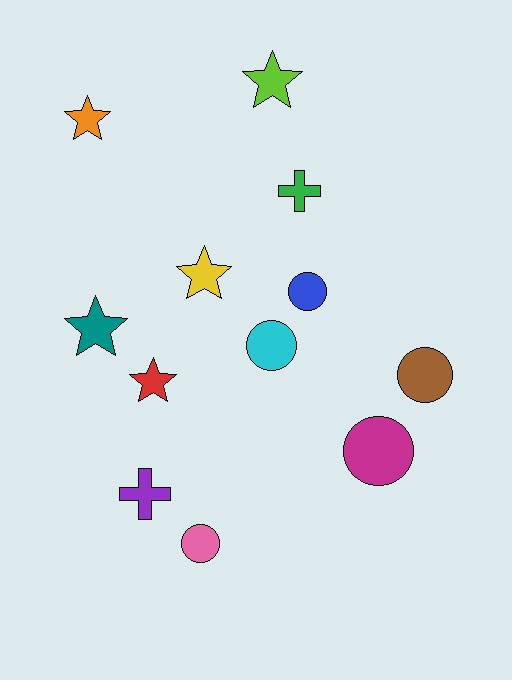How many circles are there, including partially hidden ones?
There are 5 circles.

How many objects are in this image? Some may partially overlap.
There are 12 objects.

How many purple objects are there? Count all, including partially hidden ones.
There is 1 purple object.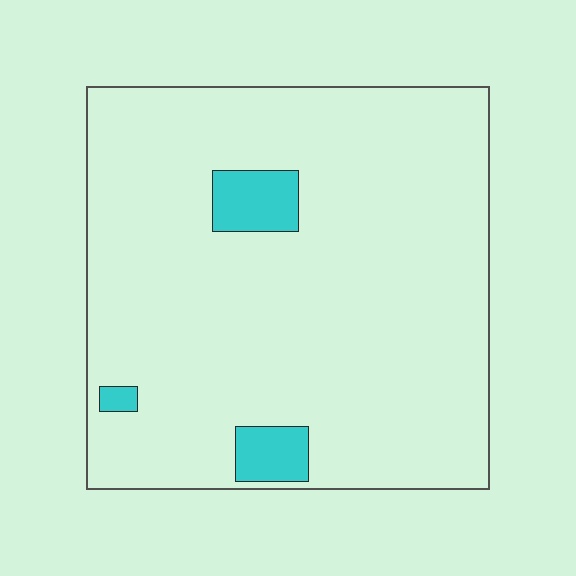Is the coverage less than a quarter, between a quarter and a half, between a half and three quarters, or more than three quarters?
Less than a quarter.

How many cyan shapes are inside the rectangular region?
3.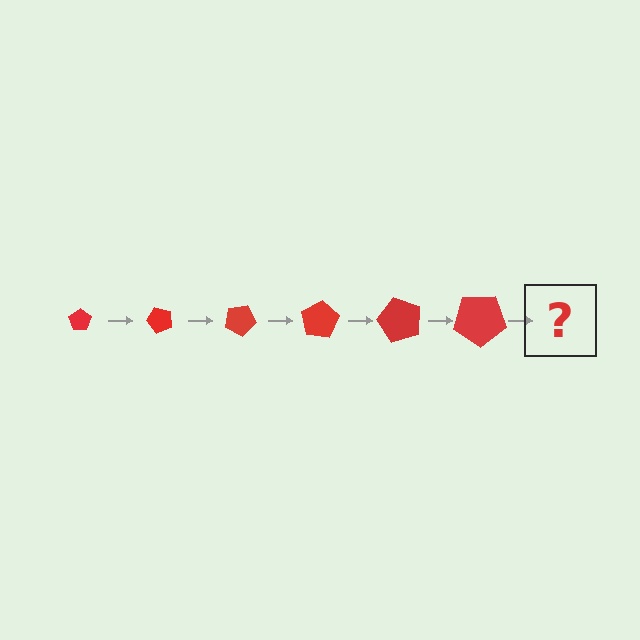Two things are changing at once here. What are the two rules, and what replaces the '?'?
The two rules are that the pentagon grows larger each step and it rotates 50 degrees each step. The '?' should be a pentagon, larger than the previous one and rotated 300 degrees from the start.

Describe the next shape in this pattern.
It should be a pentagon, larger than the previous one and rotated 300 degrees from the start.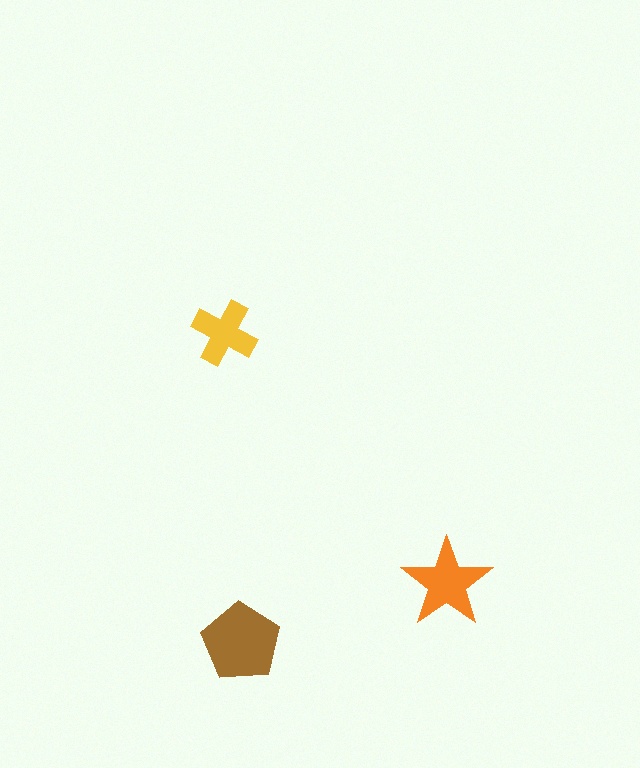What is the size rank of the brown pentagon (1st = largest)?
1st.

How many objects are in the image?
There are 3 objects in the image.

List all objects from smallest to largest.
The yellow cross, the orange star, the brown pentagon.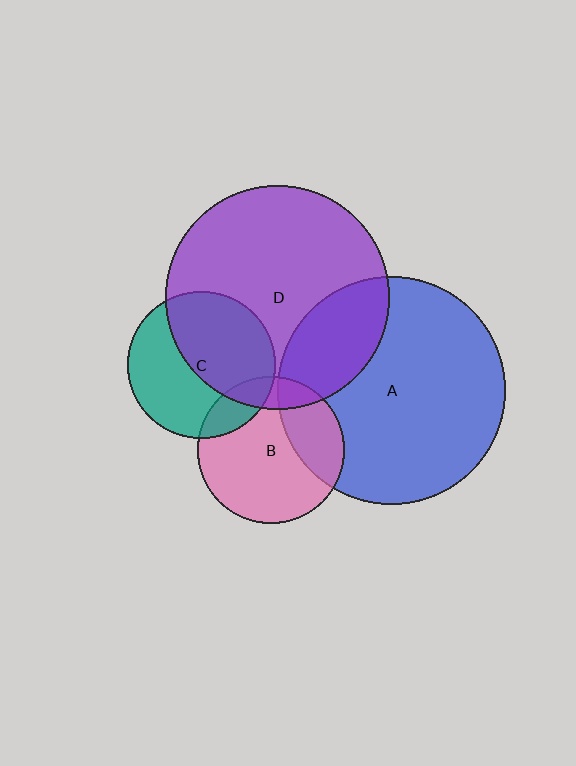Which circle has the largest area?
Circle A (blue).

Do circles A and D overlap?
Yes.